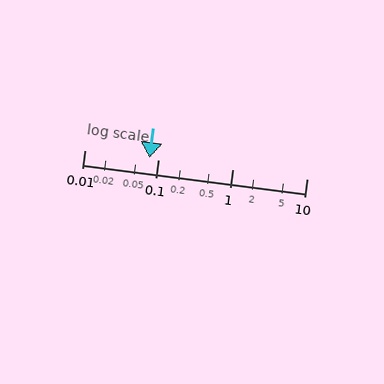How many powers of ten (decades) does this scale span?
The scale spans 3 decades, from 0.01 to 10.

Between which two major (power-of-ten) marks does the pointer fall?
The pointer is between 0.01 and 0.1.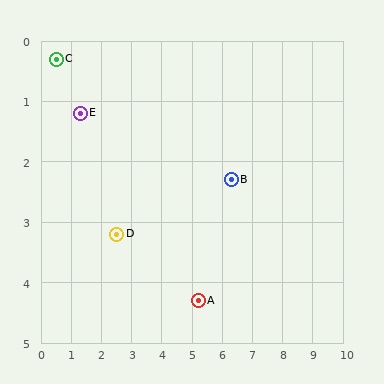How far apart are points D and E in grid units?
Points D and E are about 2.3 grid units apart.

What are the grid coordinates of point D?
Point D is at approximately (2.5, 3.2).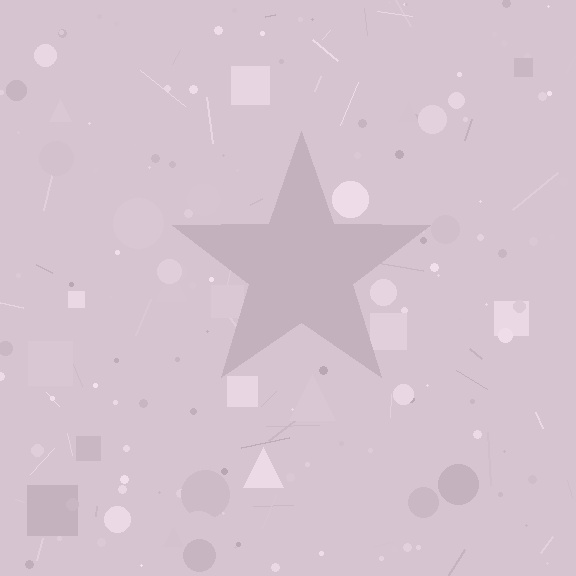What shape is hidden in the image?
A star is hidden in the image.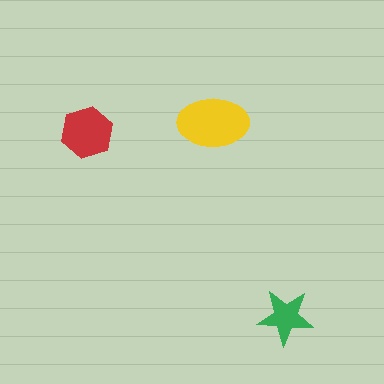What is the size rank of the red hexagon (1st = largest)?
2nd.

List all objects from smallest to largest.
The green star, the red hexagon, the yellow ellipse.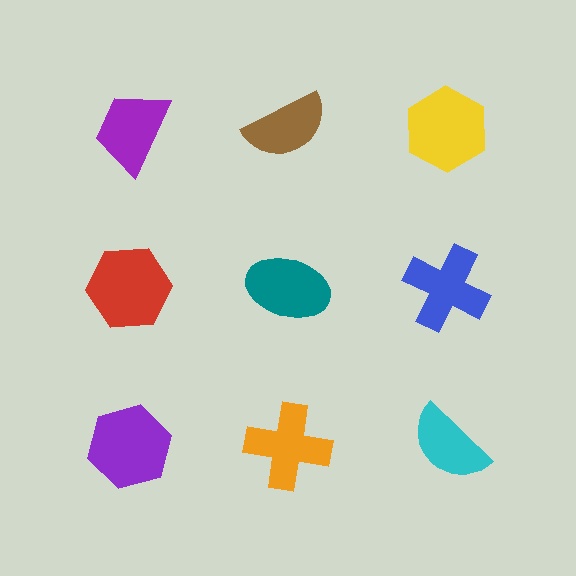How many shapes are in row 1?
3 shapes.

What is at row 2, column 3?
A blue cross.